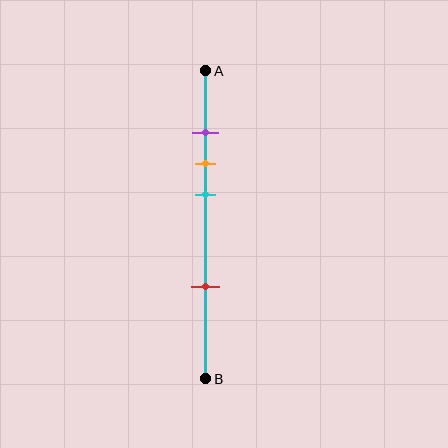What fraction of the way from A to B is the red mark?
The red mark is approximately 70% (0.7) of the way from A to B.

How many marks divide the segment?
There are 4 marks dividing the segment.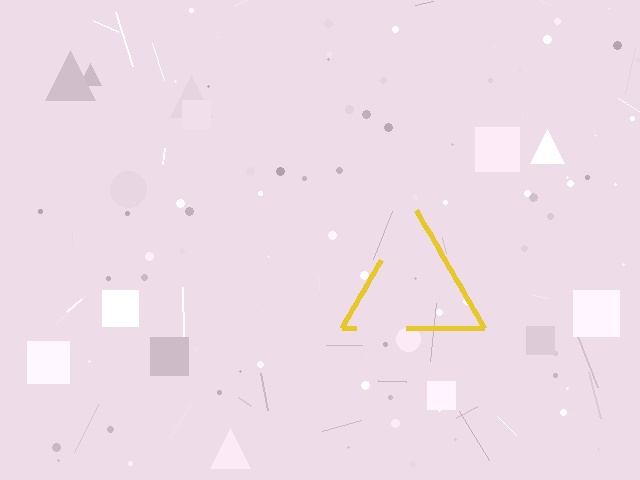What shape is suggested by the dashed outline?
The dashed outline suggests a triangle.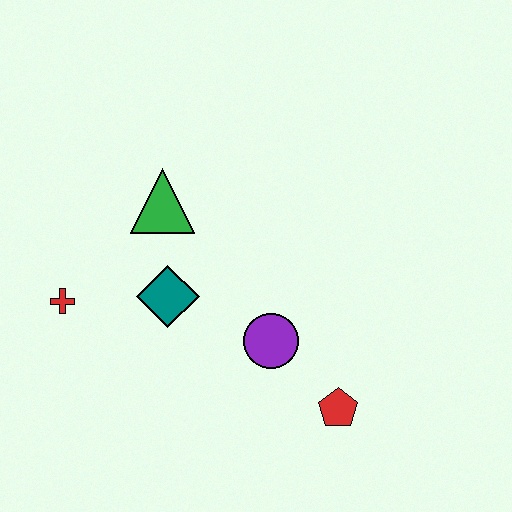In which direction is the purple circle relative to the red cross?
The purple circle is to the right of the red cross.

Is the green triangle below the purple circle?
No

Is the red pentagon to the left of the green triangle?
No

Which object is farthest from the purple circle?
The red cross is farthest from the purple circle.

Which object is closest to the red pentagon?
The purple circle is closest to the red pentagon.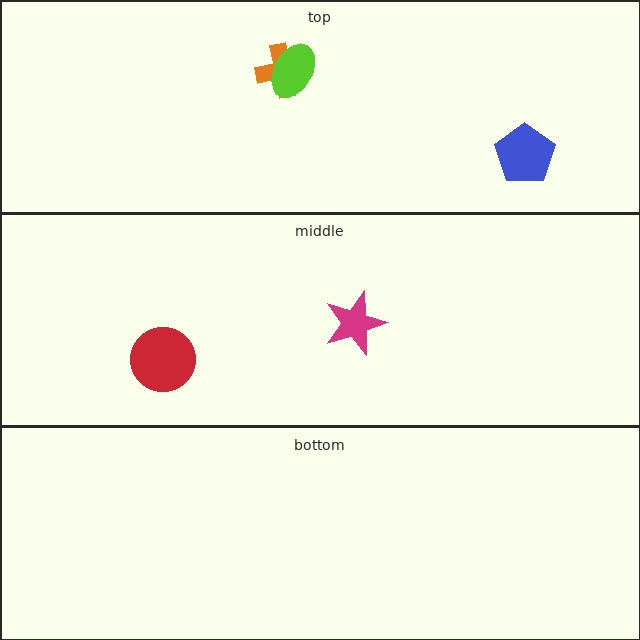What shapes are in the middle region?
The magenta star, the red circle.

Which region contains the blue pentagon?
The top region.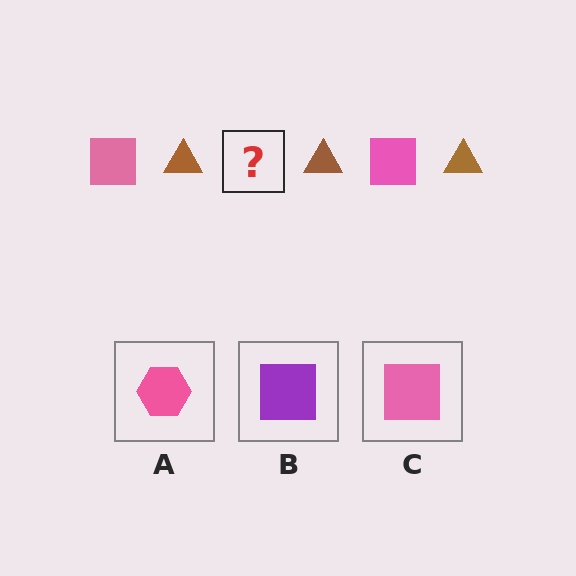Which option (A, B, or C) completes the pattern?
C.